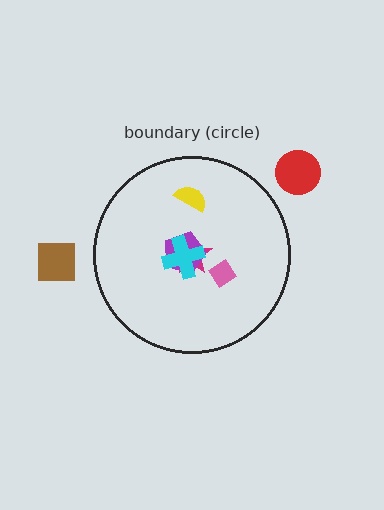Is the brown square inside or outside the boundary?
Outside.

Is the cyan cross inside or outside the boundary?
Inside.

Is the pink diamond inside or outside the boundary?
Inside.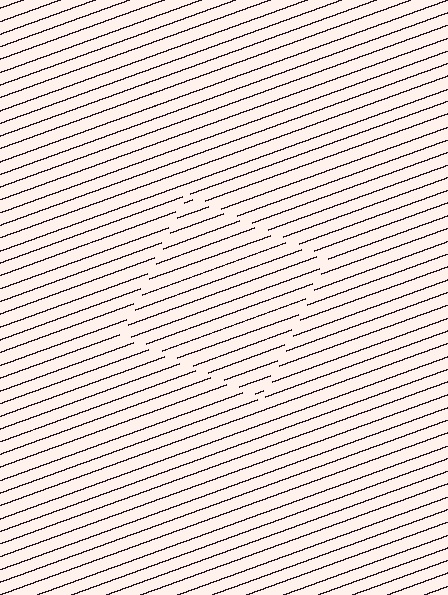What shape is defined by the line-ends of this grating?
An illusory square. The interior of the shape contains the same grating, shifted by half a period — the contour is defined by the phase discontinuity where line-ends from the inner and outer gratings abut.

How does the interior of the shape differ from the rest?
The interior of the shape contains the same grating, shifted by half a period — the contour is defined by the phase discontinuity where line-ends from the inner and outer gratings abut.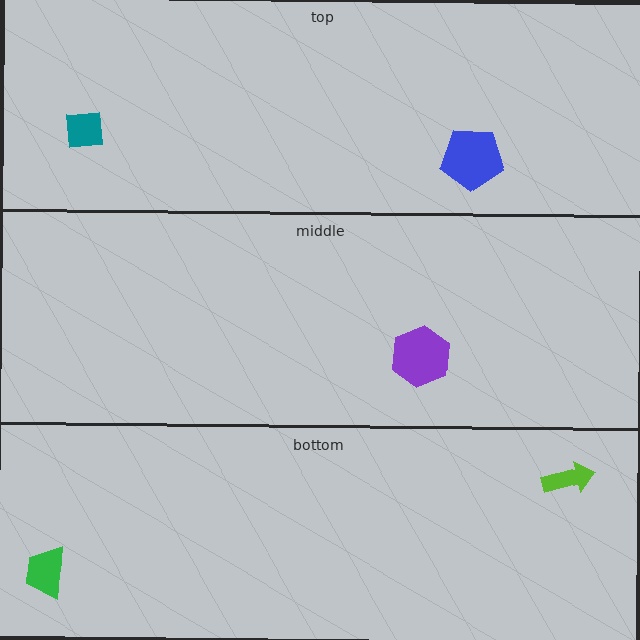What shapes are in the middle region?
The purple hexagon.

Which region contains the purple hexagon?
The middle region.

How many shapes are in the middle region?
1.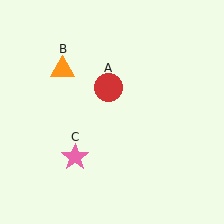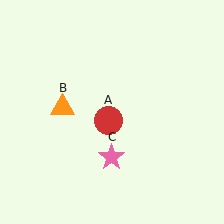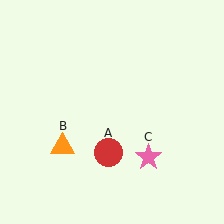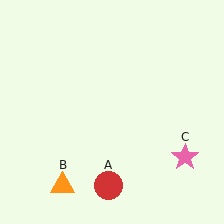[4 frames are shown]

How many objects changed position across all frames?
3 objects changed position: red circle (object A), orange triangle (object B), pink star (object C).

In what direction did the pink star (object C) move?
The pink star (object C) moved right.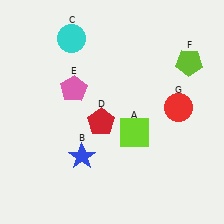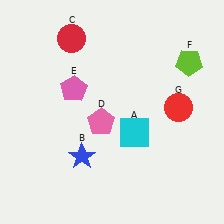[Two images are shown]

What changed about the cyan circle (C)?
In Image 1, C is cyan. In Image 2, it changed to red.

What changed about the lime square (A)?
In Image 1, A is lime. In Image 2, it changed to cyan.